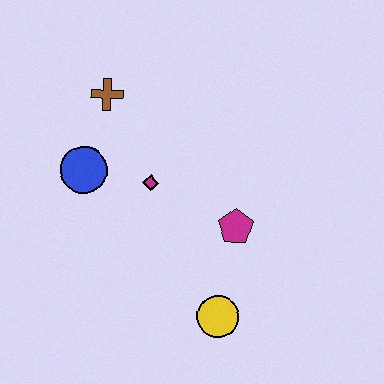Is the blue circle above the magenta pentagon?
Yes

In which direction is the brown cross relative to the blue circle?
The brown cross is above the blue circle.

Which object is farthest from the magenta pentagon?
The brown cross is farthest from the magenta pentagon.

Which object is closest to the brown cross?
The blue circle is closest to the brown cross.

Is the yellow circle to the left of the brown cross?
No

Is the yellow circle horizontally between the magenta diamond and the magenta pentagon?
Yes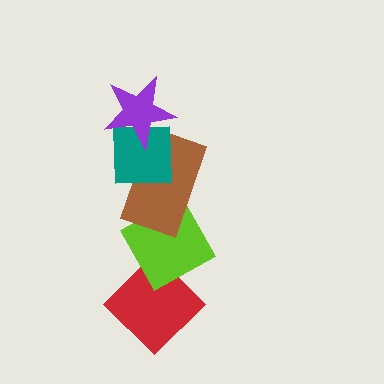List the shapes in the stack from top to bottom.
From top to bottom: the purple star, the teal square, the brown rectangle, the lime diamond, the red diamond.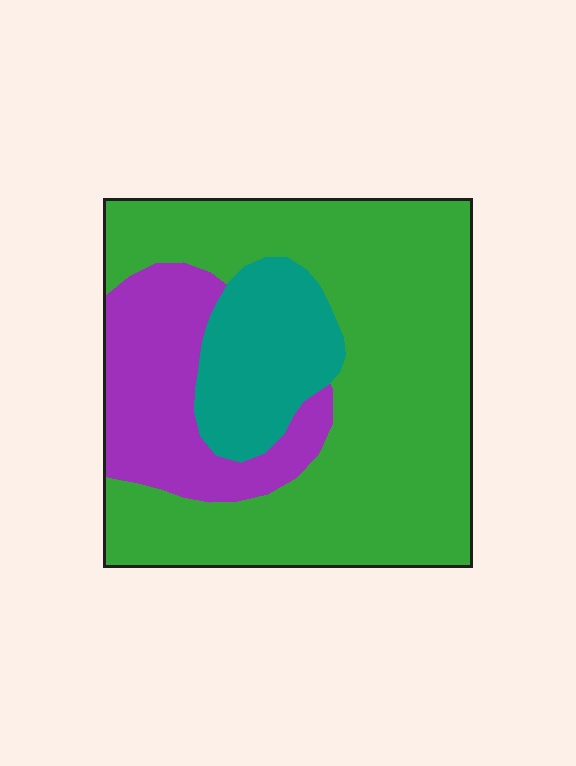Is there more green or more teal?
Green.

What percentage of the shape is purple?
Purple covers roughly 20% of the shape.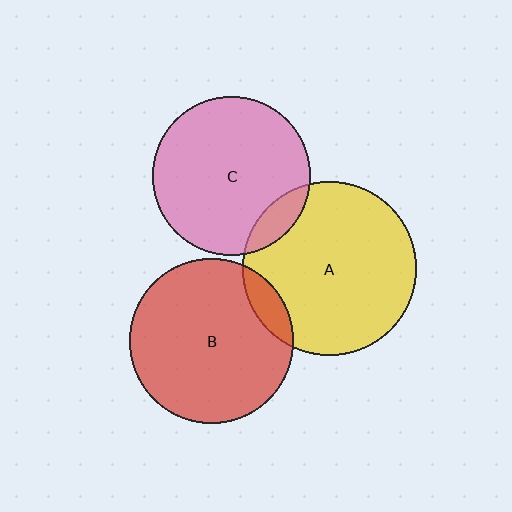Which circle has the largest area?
Circle A (yellow).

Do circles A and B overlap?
Yes.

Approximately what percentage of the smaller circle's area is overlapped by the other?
Approximately 10%.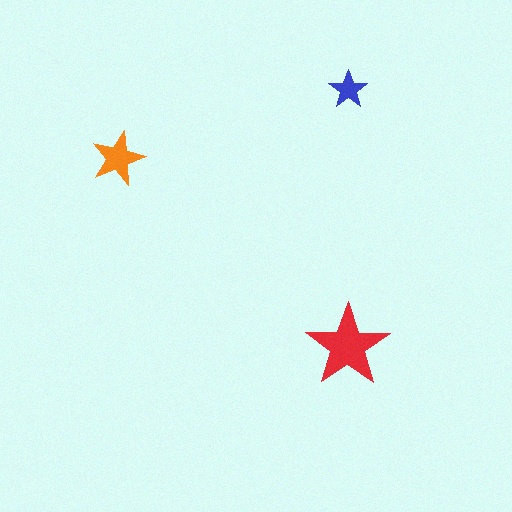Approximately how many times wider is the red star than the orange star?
About 1.5 times wider.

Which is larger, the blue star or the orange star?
The orange one.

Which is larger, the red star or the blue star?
The red one.